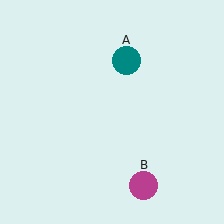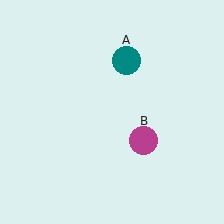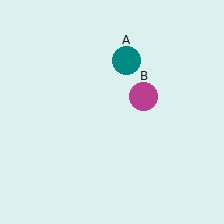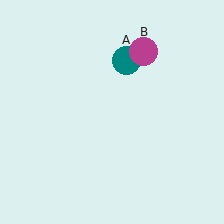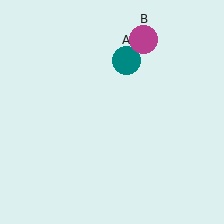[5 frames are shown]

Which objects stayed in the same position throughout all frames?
Teal circle (object A) remained stationary.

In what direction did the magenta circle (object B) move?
The magenta circle (object B) moved up.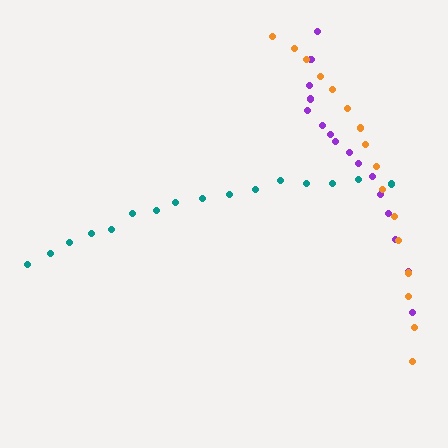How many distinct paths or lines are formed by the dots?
There are 3 distinct paths.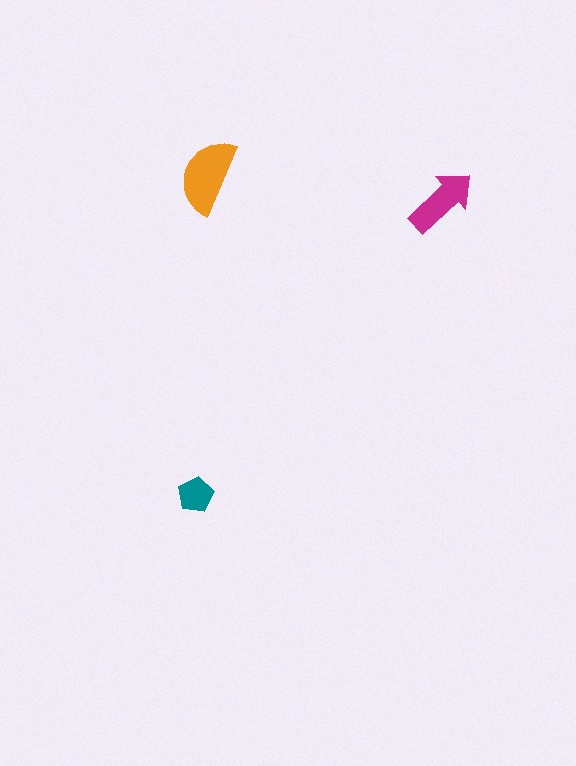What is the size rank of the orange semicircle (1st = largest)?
1st.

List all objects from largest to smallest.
The orange semicircle, the magenta arrow, the teal pentagon.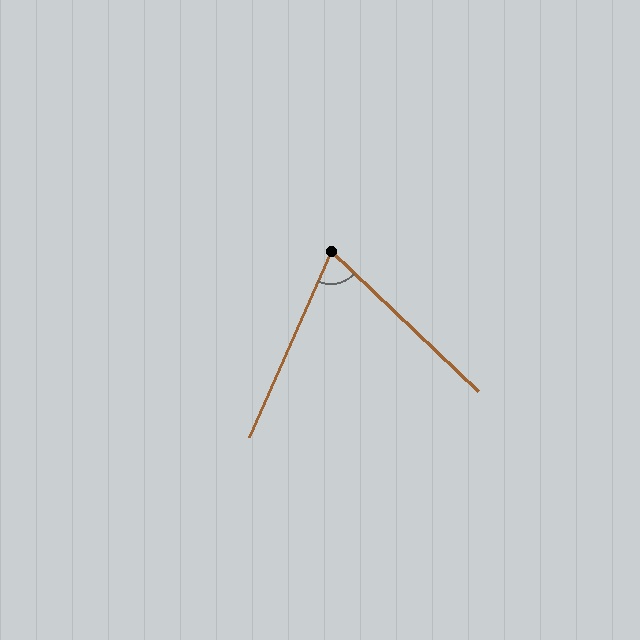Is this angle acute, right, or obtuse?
It is acute.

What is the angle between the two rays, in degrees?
Approximately 70 degrees.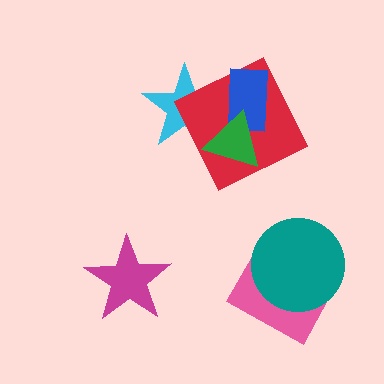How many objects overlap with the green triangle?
3 objects overlap with the green triangle.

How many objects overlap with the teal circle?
1 object overlaps with the teal circle.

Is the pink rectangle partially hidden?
Yes, it is partially covered by another shape.